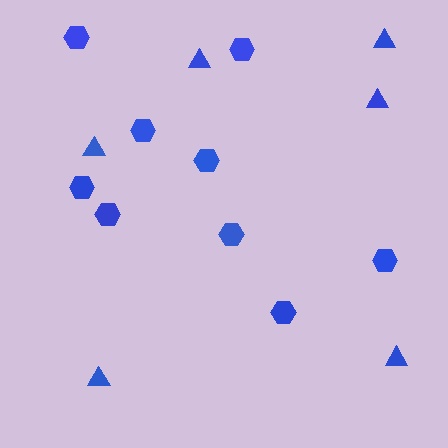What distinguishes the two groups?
There are 2 groups: one group of hexagons (9) and one group of triangles (6).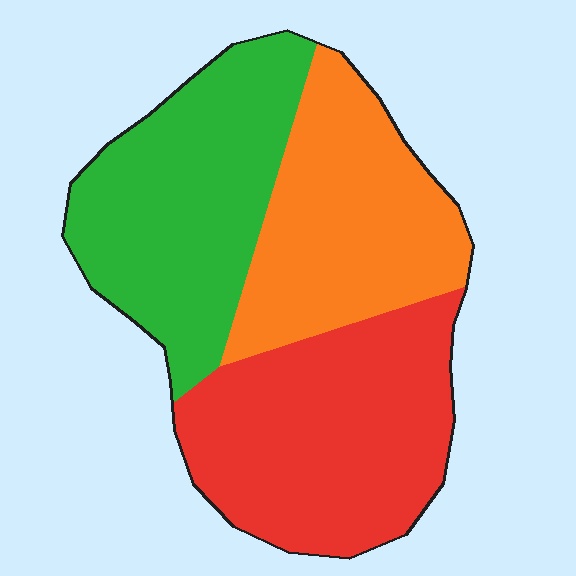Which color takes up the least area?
Orange, at roughly 30%.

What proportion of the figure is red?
Red covers 37% of the figure.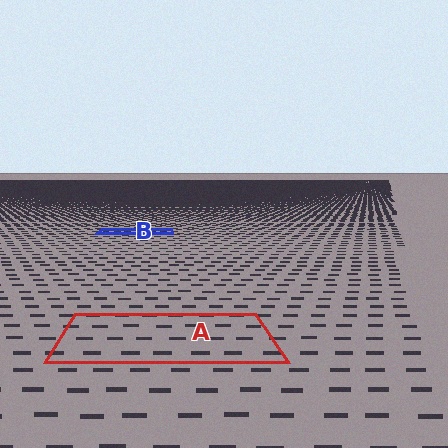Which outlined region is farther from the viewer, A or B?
Region B is farther from the viewer — the texture elements inside it appear smaller and more densely packed.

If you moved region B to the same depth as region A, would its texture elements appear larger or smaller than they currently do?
They would appear larger. At a closer depth, the same texture elements are projected at a bigger on-screen size.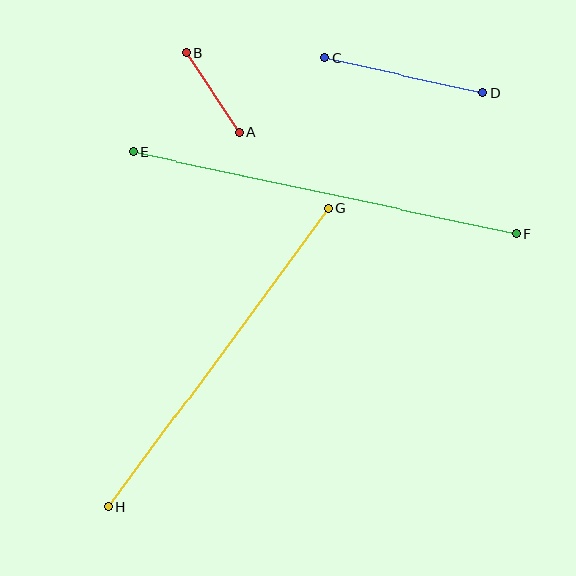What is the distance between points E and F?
The distance is approximately 392 pixels.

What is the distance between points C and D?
The distance is approximately 162 pixels.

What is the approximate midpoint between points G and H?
The midpoint is at approximately (219, 358) pixels.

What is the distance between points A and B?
The distance is approximately 95 pixels.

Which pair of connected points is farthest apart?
Points E and F are farthest apart.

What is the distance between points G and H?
The distance is approximately 371 pixels.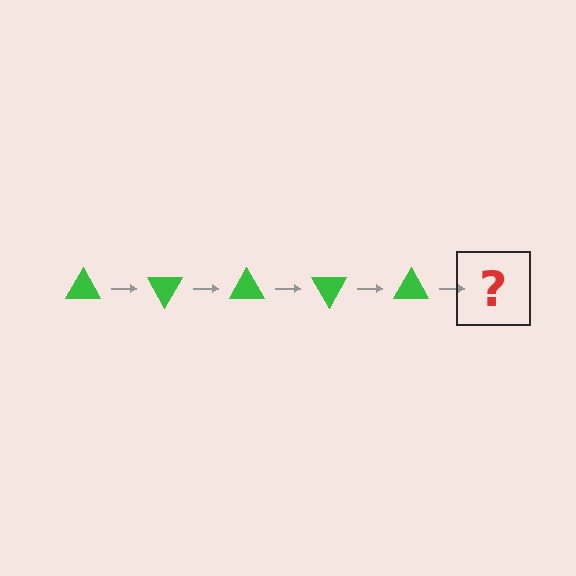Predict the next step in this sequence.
The next step is a green triangle rotated 300 degrees.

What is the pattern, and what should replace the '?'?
The pattern is that the triangle rotates 60 degrees each step. The '?' should be a green triangle rotated 300 degrees.